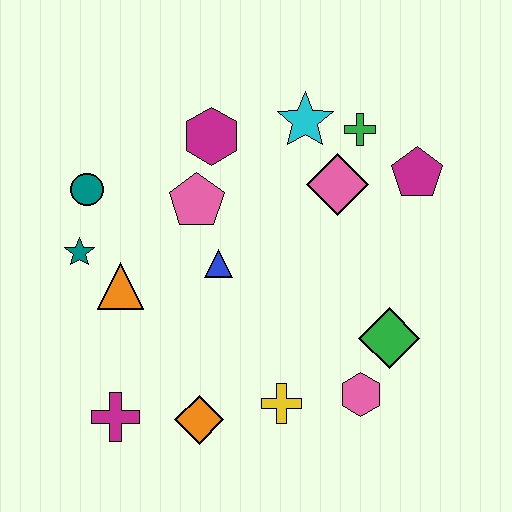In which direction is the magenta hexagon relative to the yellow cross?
The magenta hexagon is above the yellow cross.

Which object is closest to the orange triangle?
The teal star is closest to the orange triangle.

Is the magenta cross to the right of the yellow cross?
No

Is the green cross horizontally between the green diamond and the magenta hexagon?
Yes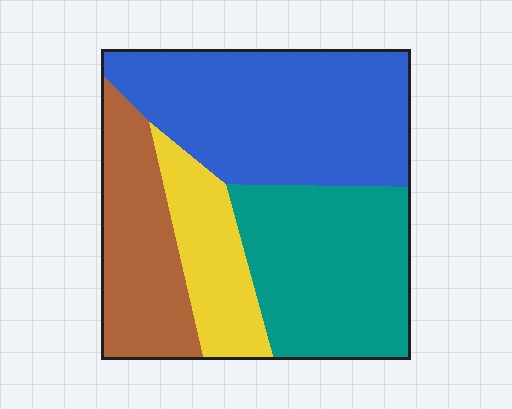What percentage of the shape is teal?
Teal takes up between a sixth and a third of the shape.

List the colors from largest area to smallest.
From largest to smallest: blue, teal, brown, yellow.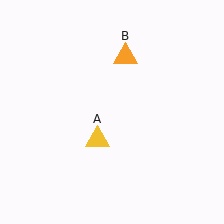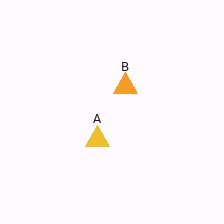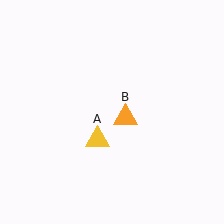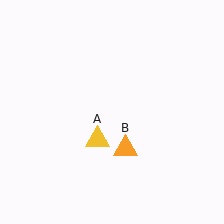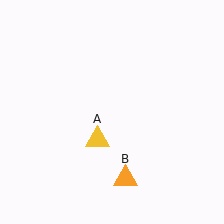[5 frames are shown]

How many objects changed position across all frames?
1 object changed position: orange triangle (object B).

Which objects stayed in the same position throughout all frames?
Yellow triangle (object A) remained stationary.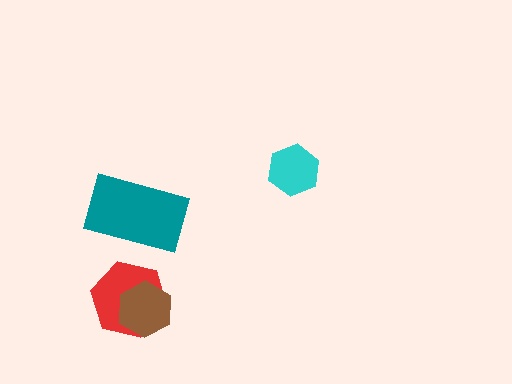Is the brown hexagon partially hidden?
No, no other shape covers it.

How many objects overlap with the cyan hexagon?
0 objects overlap with the cyan hexagon.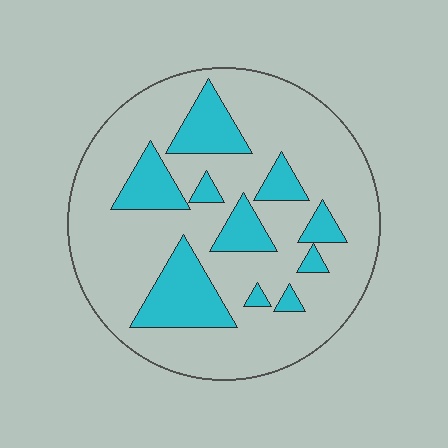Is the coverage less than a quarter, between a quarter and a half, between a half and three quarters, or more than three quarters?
Less than a quarter.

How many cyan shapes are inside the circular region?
10.